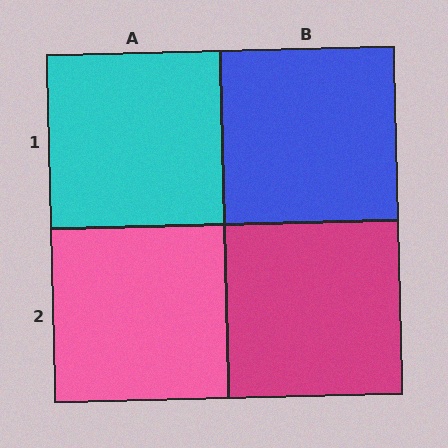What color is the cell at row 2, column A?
Pink.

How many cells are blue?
1 cell is blue.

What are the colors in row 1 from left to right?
Cyan, blue.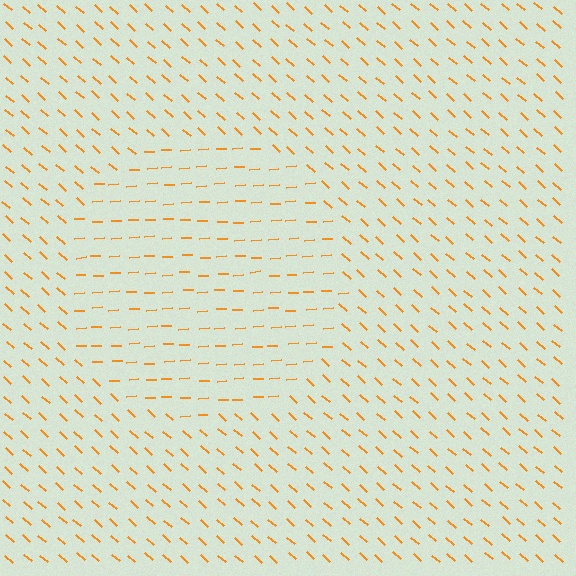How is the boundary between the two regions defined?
The boundary is defined purely by a change in line orientation (approximately 45 degrees difference). All lines are the same color and thickness.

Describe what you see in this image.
The image is filled with small orange line segments. A circle region in the image has lines oriented differently from the surrounding lines, creating a visible texture boundary.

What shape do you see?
I see a circle.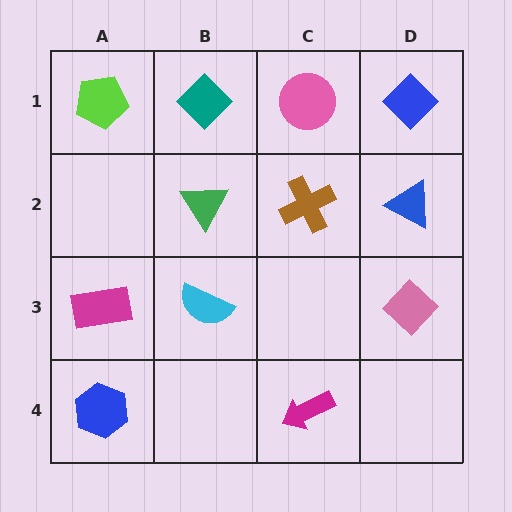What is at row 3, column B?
A cyan semicircle.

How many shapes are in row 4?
2 shapes.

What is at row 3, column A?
A magenta rectangle.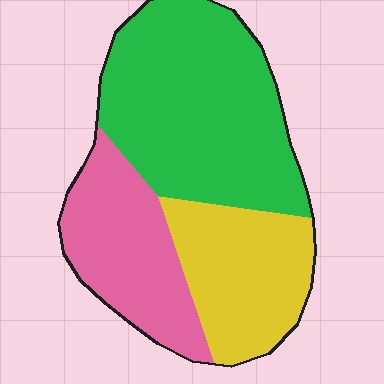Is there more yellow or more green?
Green.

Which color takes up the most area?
Green, at roughly 50%.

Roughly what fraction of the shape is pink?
Pink takes up about one quarter (1/4) of the shape.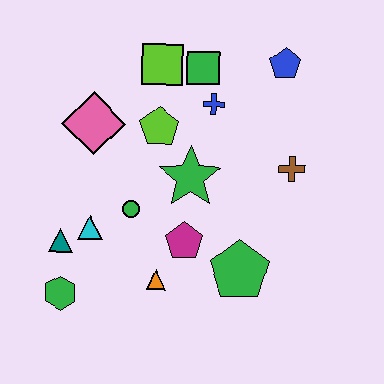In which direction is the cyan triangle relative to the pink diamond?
The cyan triangle is below the pink diamond.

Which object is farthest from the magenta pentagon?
The blue pentagon is farthest from the magenta pentagon.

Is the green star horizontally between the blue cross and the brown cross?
No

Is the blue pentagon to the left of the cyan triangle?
No